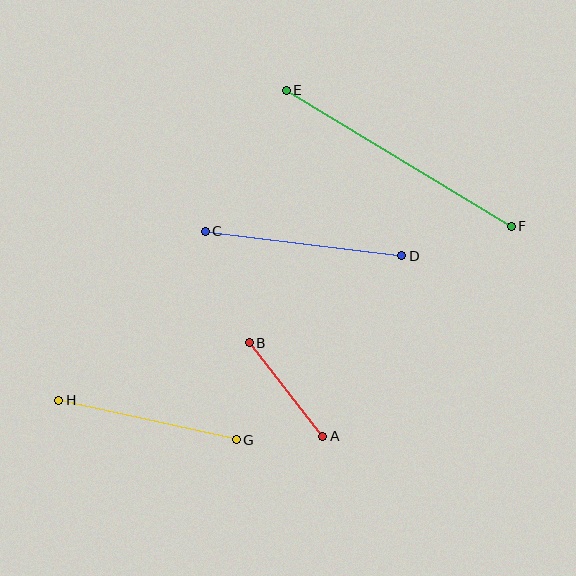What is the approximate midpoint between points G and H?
The midpoint is at approximately (147, 420) pixels.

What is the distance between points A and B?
The distance is approximately 119 pixels.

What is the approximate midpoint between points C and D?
The midpoint is at approximately (303, 243) pixels.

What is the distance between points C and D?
The distance is approximately 198 pixels.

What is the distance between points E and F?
The distance is approximately 263 pixels.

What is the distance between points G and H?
The distance is approximately 182 pixels.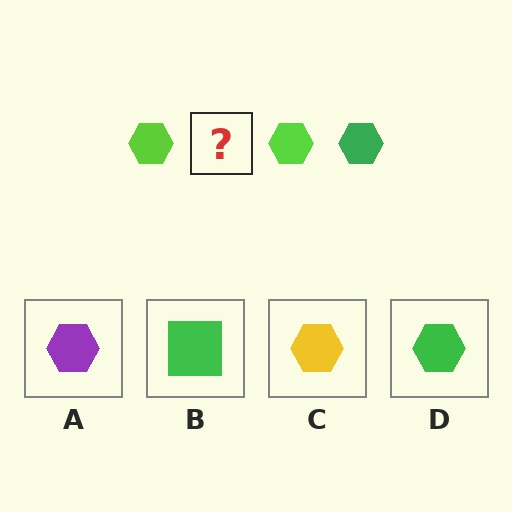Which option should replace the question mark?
Option D.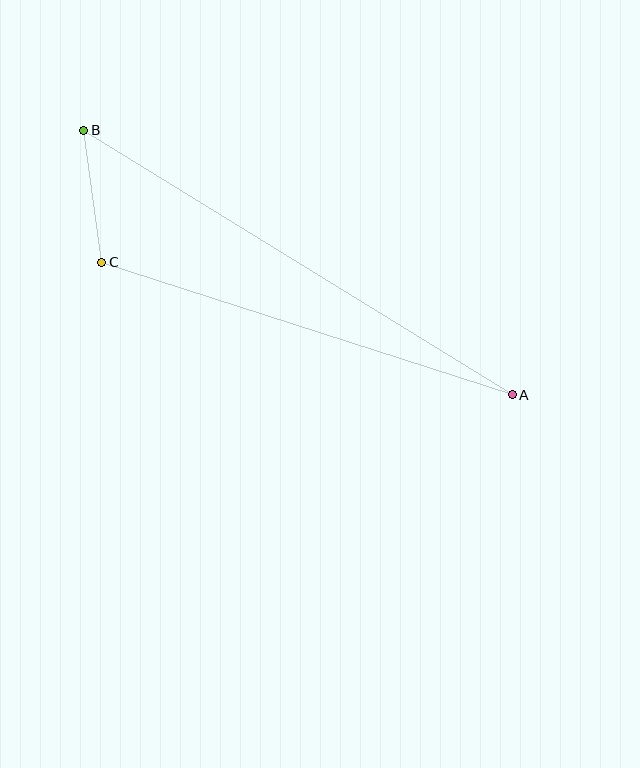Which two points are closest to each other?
Points B and C are closest to each other.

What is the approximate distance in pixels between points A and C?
The distance between A and C is approximately 431 pixels.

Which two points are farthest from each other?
Points A and B are farthest from each other.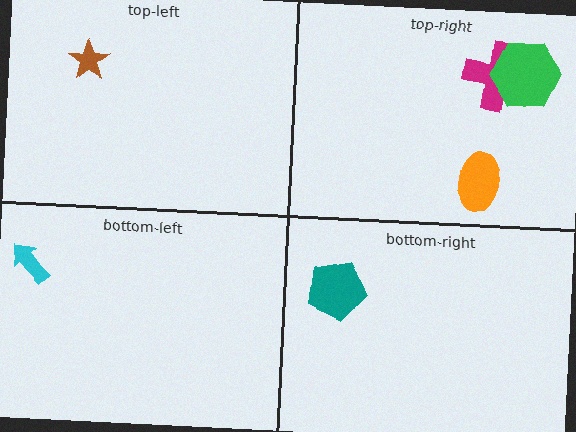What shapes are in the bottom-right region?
The teal pentagon.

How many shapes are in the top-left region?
1.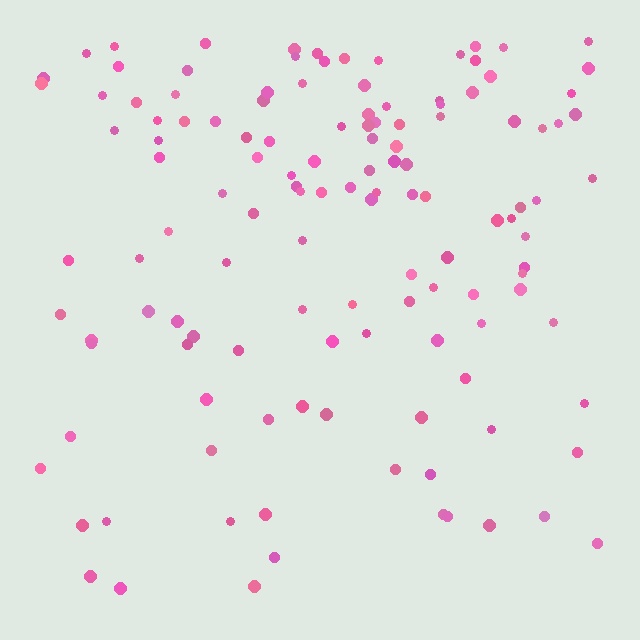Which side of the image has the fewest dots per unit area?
The bottom.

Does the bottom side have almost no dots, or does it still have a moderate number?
Still a moderate number, just noticeably fewer than the top.